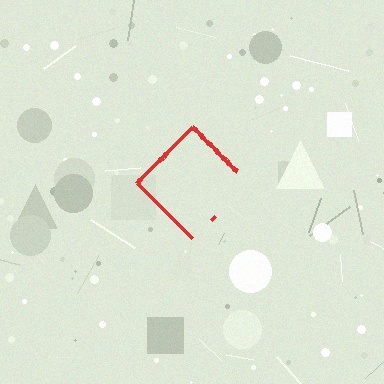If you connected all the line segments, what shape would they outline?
They would outline a diamond.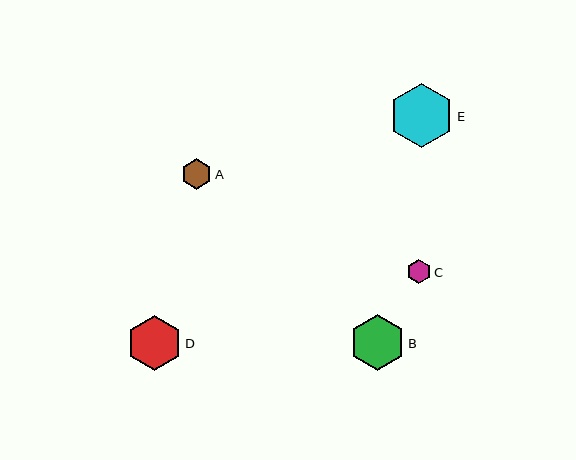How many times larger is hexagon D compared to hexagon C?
Hexagon D is approximately 2.3 times the size of hexagon C.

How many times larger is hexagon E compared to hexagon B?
Hexagon E is approximately 1.2 times the size of hexagon B.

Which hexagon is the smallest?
Hexagon C is the smallest with a size of approximately 24 pixels.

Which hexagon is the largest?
Hexagon E is the largest with a size of approximately 64 pixels.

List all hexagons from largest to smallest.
From largest to smallest: E, B, D, A, C.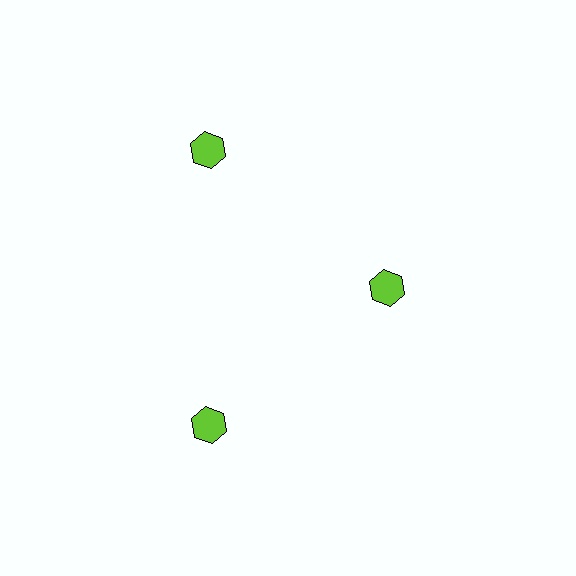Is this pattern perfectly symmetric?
No. The 3 lime hexagons are arranged in a ring, but one element near the 3 o'clock position is pulled inward toward the center, breaking the 3-fold rotational symmetry.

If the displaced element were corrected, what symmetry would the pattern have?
It would have 3-fold rotational symmetry — the pattern would map onto itself every 120 degrees.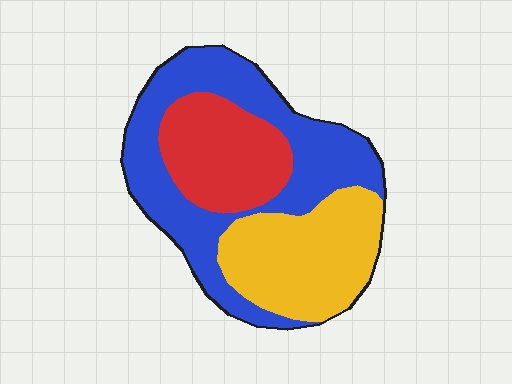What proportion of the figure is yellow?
Yellow takes up between a quarter and a half of the figure.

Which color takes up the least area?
Red, at roughly 25%.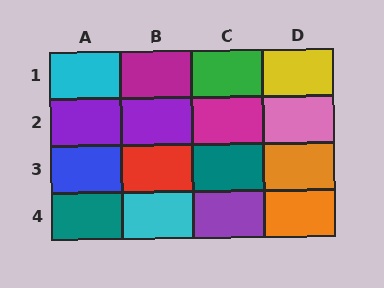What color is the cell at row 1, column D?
Yellow.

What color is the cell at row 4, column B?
Cyan.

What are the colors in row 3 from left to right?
Blue, red, teal, orange.